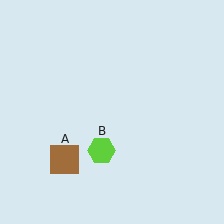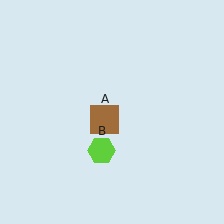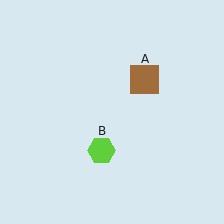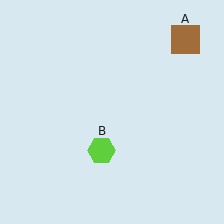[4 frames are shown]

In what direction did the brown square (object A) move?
The brown square (object A) moved up and to the right.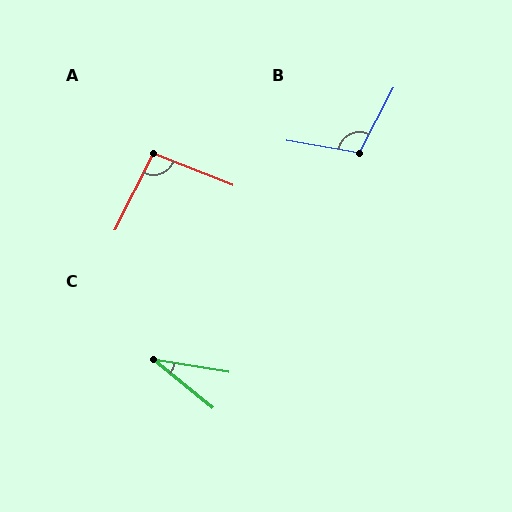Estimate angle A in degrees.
Approximately 95 degrees.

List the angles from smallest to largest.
C (30°), A (95°), B (108°).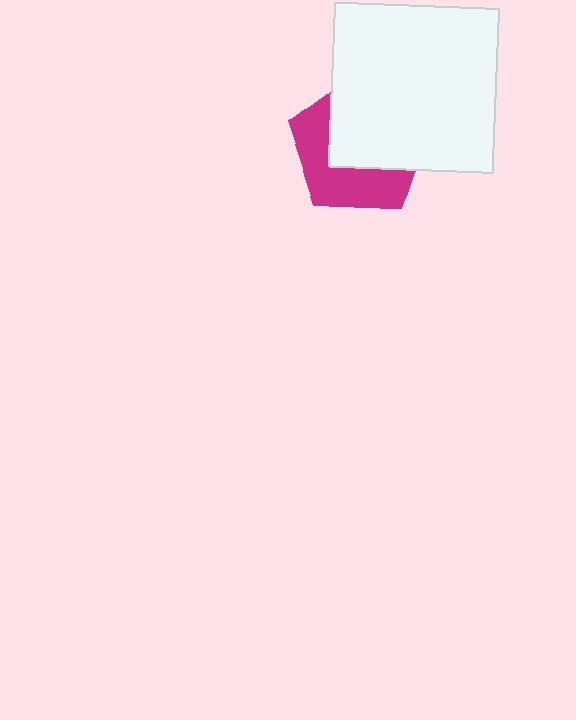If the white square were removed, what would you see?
You would see the complete magenta pentagon.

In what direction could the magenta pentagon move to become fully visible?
The magenta pentagon could move toward the lower-left. That would shift it out from behind the white square entirely.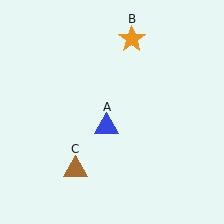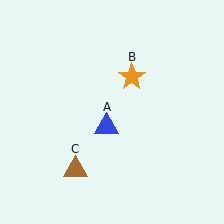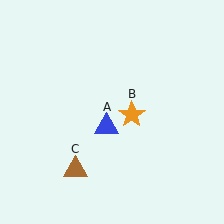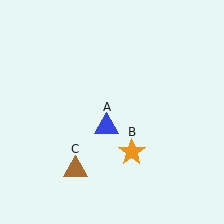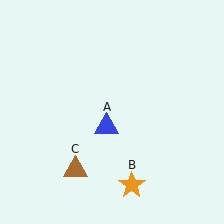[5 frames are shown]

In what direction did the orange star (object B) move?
The orange star (object B) moved down.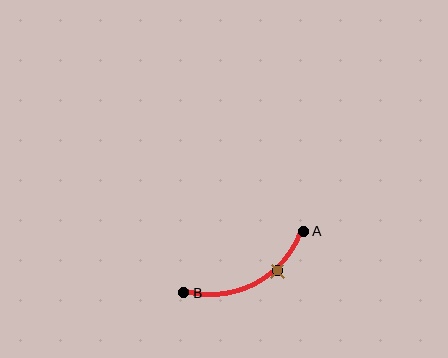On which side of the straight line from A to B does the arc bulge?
The arc bulges below the straight line connecting A and B.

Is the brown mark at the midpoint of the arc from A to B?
No. The brown mark lies on the arc but is closer to endpoint A. The arc midpoint would be at the point on the curve equidistant along the arc from both A and B.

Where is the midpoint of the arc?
The arc midpoint is the point on the curve farthest from the straight line joining A and B. It sits below that line.